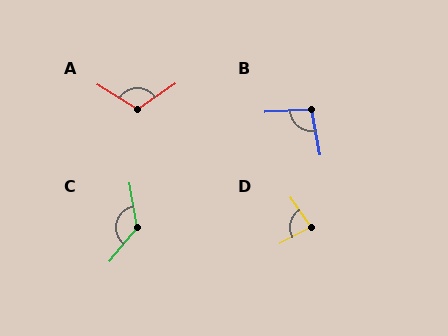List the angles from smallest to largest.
D (84°), B (97°), A (114°), C (130°).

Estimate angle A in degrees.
Approximately 114 degrees.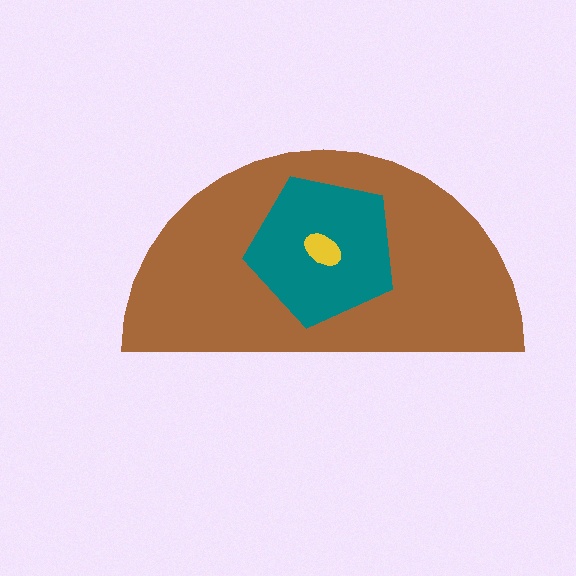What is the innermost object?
The yellow ellipse.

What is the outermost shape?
The brown semicircle.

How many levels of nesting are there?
3.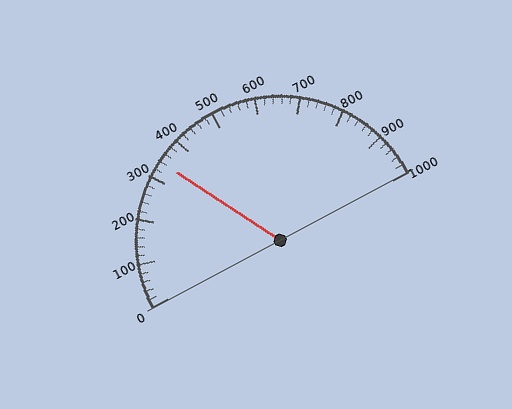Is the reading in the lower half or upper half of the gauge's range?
The reading is in the lower half of the range (0 to 1000).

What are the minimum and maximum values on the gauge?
The gauge ranges from 0 to 1000.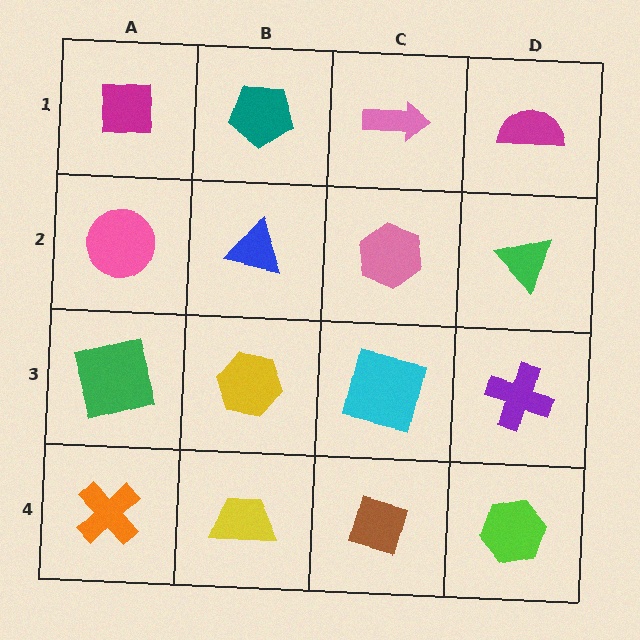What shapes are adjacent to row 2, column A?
A magenta square (row 1, column A), a green square (row 3, column A), a blue triangle (row 2, column B).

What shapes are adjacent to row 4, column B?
A yellow hexagon (row 3, column B), an orange cross (row 4, column A), a brown diamond (row 4, column C).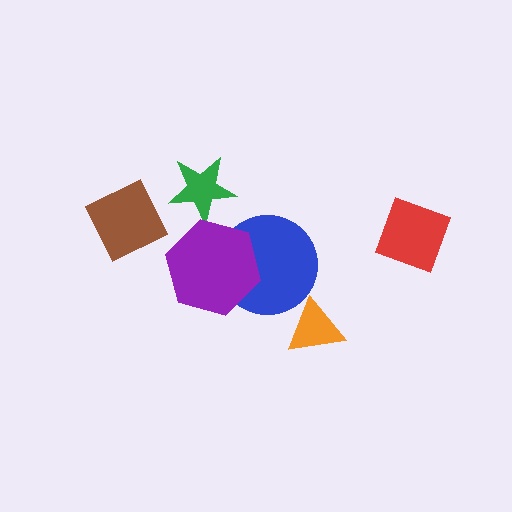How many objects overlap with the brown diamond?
0 objects overlap with the brown diamond.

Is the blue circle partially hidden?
Yes, it is partially covered by another shape.